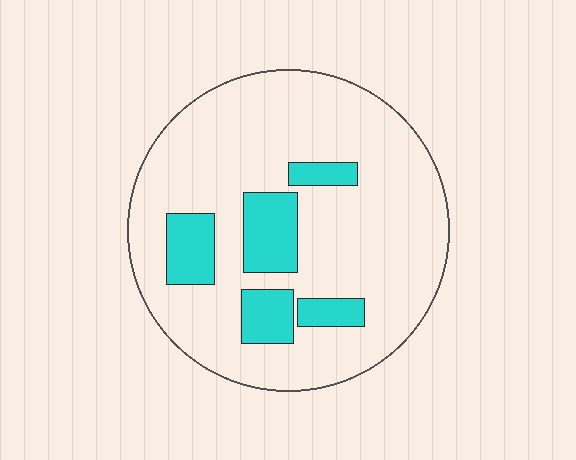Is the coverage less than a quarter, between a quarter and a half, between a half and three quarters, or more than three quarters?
Less than a quarter.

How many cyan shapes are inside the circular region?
5.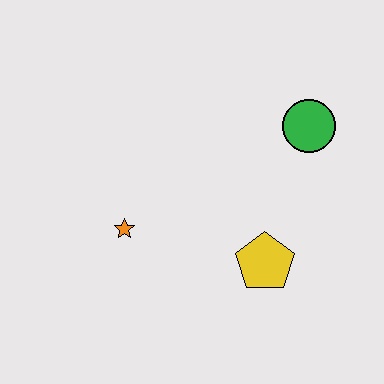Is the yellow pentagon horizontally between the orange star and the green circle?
Yes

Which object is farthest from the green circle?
The orange star is farthest from the green circle.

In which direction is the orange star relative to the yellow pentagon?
The orange star is to the left of the yellow pentagon.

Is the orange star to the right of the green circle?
No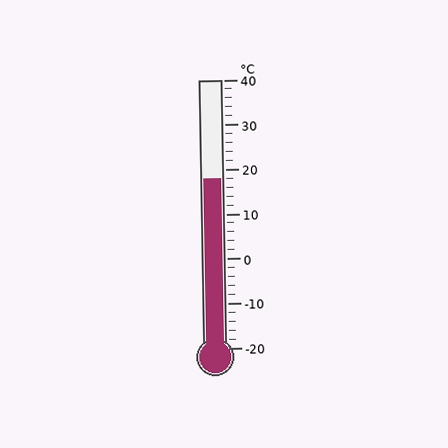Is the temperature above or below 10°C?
The temperature is above 10°C.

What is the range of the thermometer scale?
The thermometer scale ranges from -20°C to 40°C.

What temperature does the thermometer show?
The thermometer shows approximately 18°C.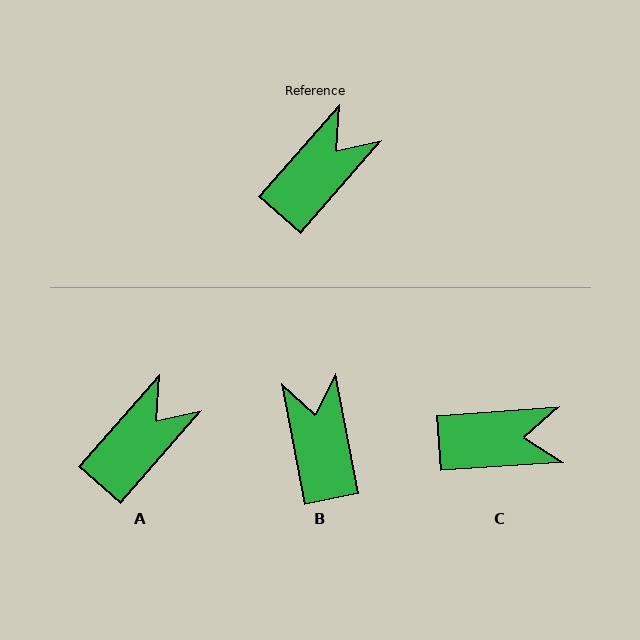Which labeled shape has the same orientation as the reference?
A.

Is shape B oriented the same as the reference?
No, it is off by about 52 degrees.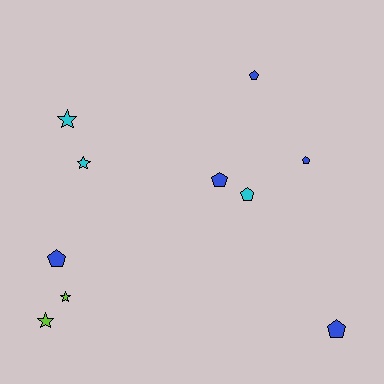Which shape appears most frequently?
Pentagon, with 6 objects.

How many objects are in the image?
There are 10 objects.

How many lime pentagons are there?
There are no lime pentagons.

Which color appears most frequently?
Blue, with 5 objects.